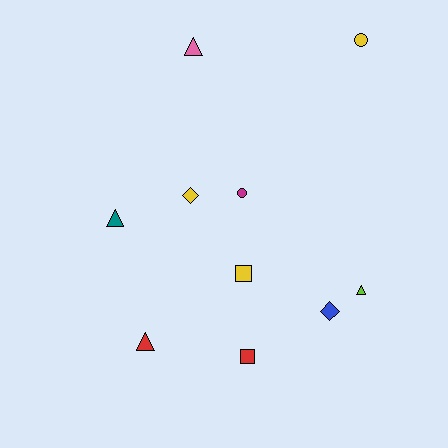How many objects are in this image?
There are 10 objects.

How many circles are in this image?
There are 2 circles.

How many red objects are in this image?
There are 2 red objects.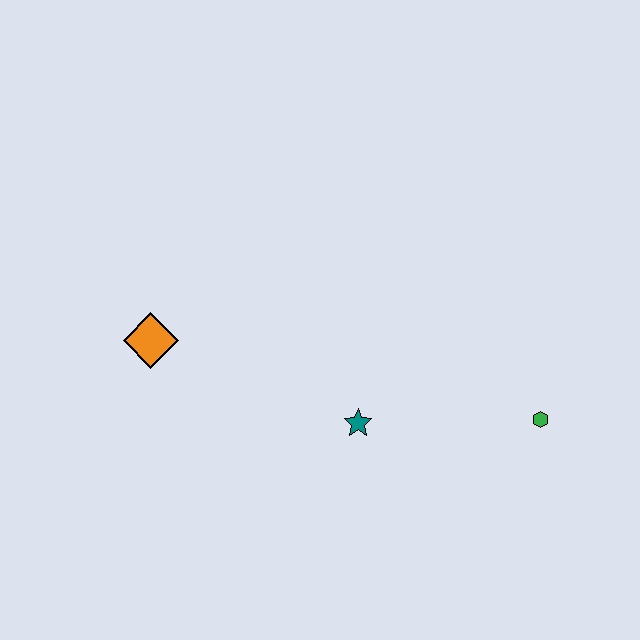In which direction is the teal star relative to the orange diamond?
The teal star is to the right of the orange diamond.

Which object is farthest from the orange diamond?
The green hexagon is farthest from the orange diamond.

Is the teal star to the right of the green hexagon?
No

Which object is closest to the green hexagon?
The teal star is closest to the green hexagon.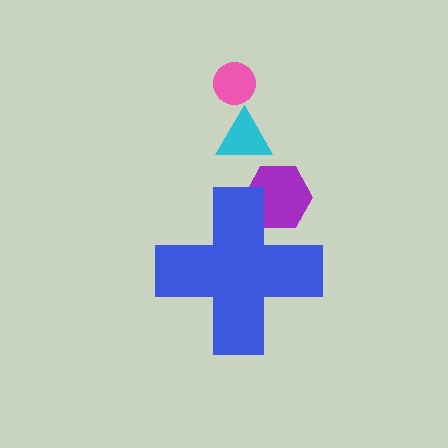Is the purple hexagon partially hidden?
Yes, the purple hexagon is partially hidden behind the blue cross.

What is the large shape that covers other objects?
A blue cross.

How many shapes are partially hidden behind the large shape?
1 shape is partially hidden.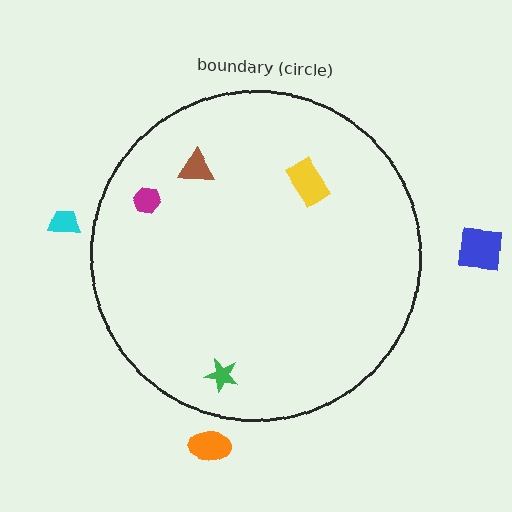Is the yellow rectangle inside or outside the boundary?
Inside.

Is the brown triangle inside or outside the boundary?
Inside.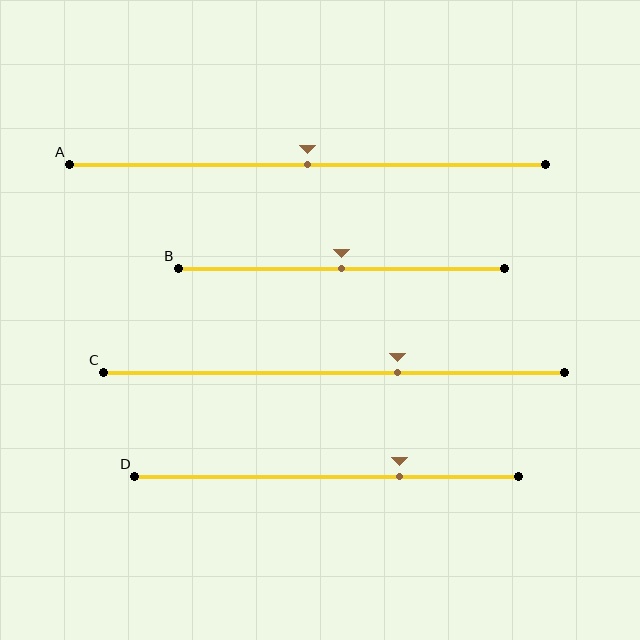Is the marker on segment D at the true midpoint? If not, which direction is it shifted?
No, the marker on segment D is shifted to the right by about 19% of the segment length.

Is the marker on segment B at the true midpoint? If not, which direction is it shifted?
Yes, the marker on segment B is at the true midpoint.